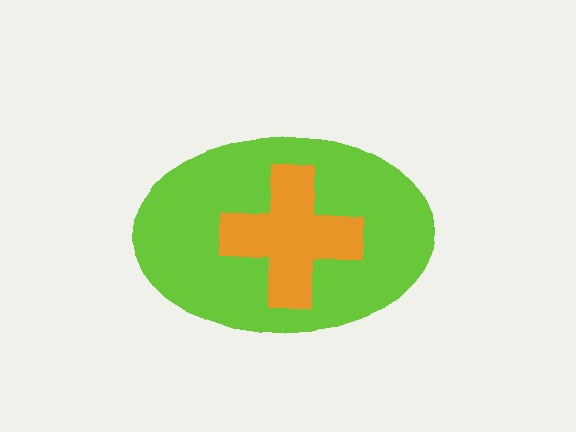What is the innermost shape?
The orange cross.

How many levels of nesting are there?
2.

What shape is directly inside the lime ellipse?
The orange cross.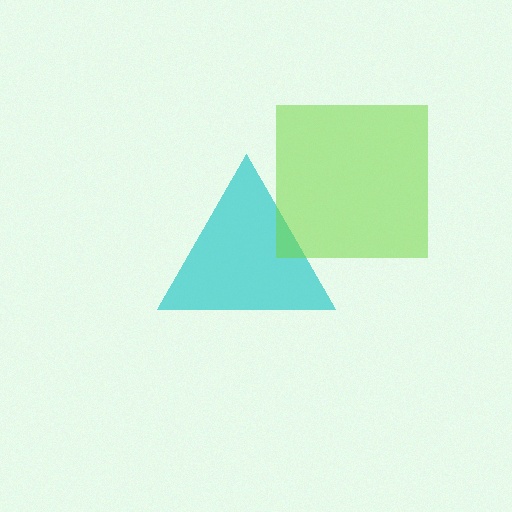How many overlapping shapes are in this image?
There are 2 overlapping shapes in the image.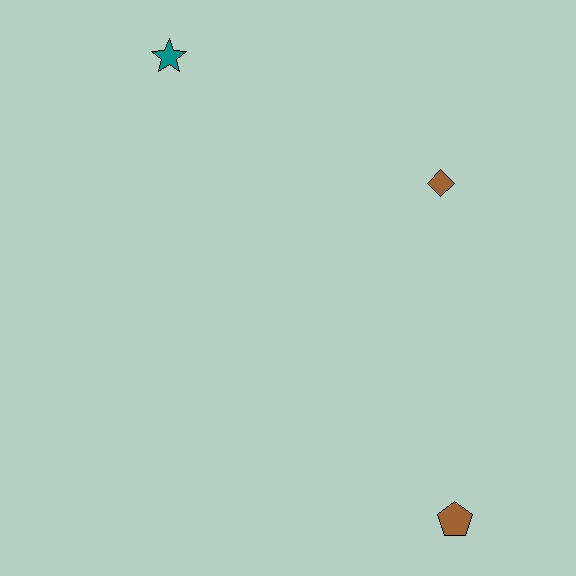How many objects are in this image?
There are 3 objects.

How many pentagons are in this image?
There is 1 pentagon.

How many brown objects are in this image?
There are 2 brown objects.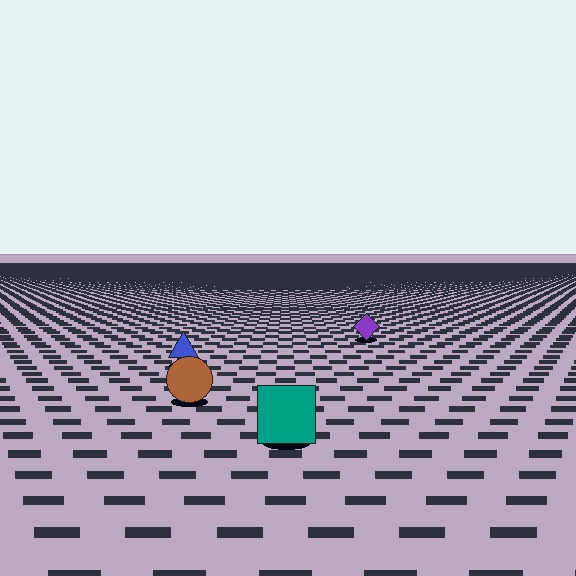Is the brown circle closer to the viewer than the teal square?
No. The teal square is closer — you can tell from the texture gradient: the ground texture is coarser near it.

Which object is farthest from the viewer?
The purple diamond is farthest from the viewer. It appears smaller and the ground texture around it is denser.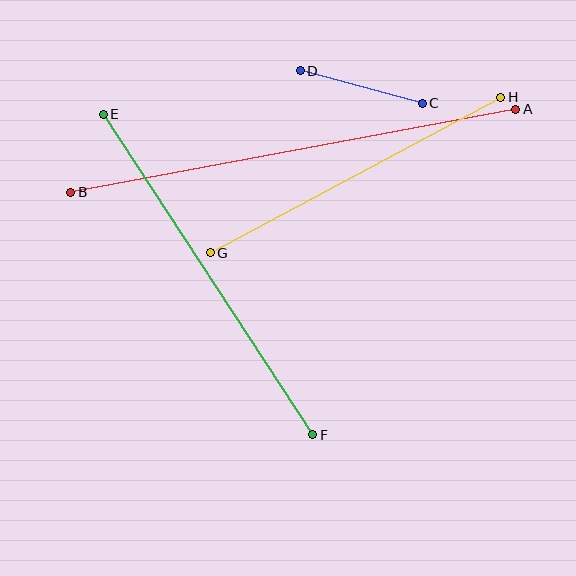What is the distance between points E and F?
The distance is approximately 383 pixels.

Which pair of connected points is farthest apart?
Points A and B are farthest apart.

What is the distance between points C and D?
The distance is approximately 126 pixels.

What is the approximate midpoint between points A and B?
The midpoint is at approximately (293, 151) pixels.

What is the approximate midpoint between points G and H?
The midpoint is at approximately (356, 175) pixels.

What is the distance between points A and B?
The distance is approximately 453 pixels.